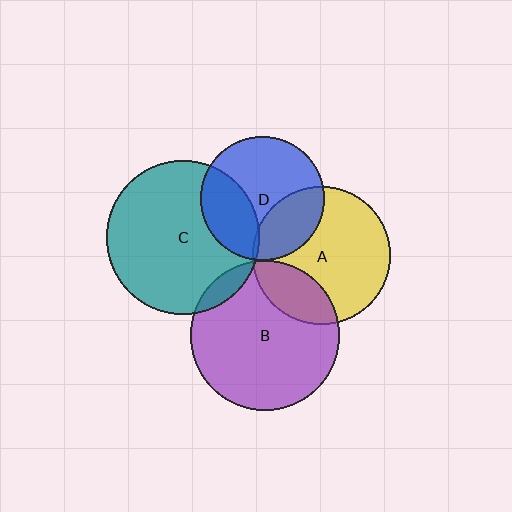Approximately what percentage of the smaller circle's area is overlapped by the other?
Approximately 5%.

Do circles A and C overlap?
Yes.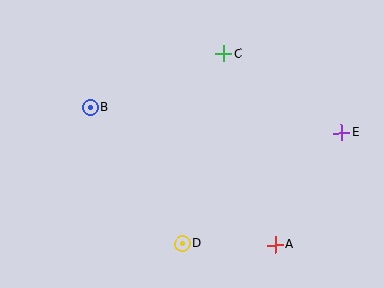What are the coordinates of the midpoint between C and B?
The midpoint between C and B is at (157, 81).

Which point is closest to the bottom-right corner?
Point A is closest to the bottom-right corner.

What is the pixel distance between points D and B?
The distance between D and B is 164 pixels.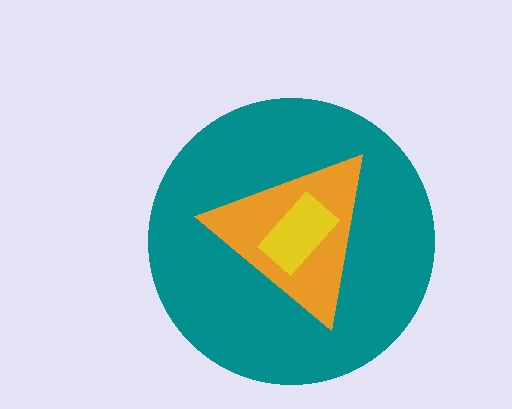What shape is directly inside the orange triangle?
The yellow rectangle.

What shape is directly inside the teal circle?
The orange triangle.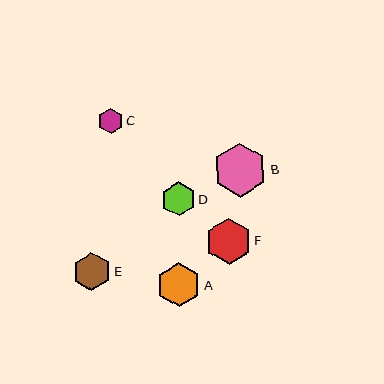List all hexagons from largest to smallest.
From largest to smallest: B, F, A, E, D, C.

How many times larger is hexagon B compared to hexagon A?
Hexagon B is approximately 1.2 times the size of hexagon A.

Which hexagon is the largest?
Hexagon B is the largest with a size of approximately 54 pixels.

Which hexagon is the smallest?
Hexagon C is the smallest with a size of approximately 26 pixels.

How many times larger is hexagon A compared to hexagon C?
Hexagon A is approximately 1.7 times the size of hexagon C.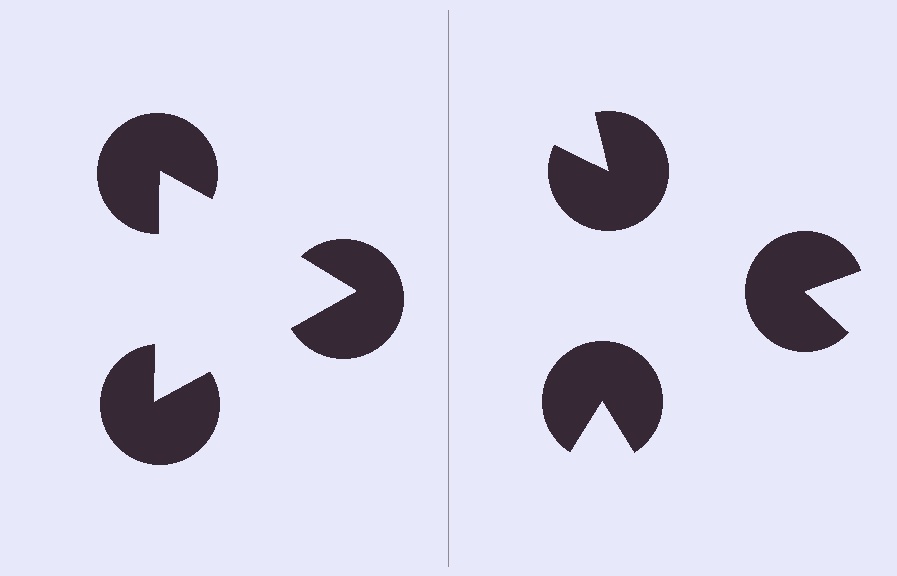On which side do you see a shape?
An illusory triangle appears on the left side. On the right side the wedge cuts are rotated, so no coherent shape forms.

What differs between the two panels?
The pac-man discs are positioned identically on both sides; only the wedge orientations differ. On the left they align to a triangle; on the right they are misaligned.